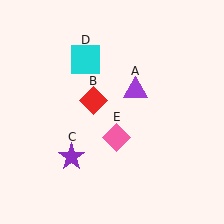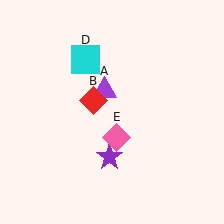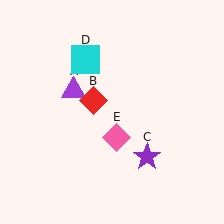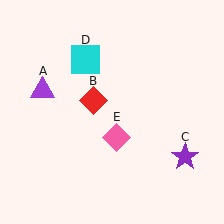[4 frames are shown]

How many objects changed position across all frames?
2 objects changed position: purple triangle (object A), purple star (object C).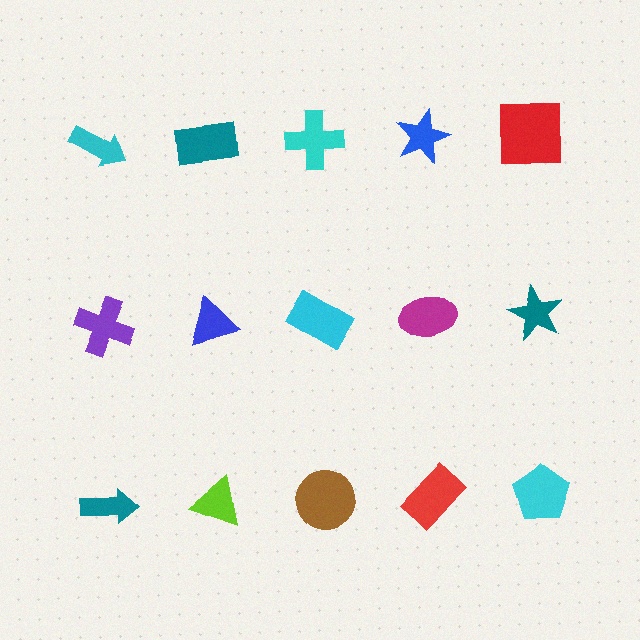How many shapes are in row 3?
5 shapes.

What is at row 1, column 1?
A cyan arrow.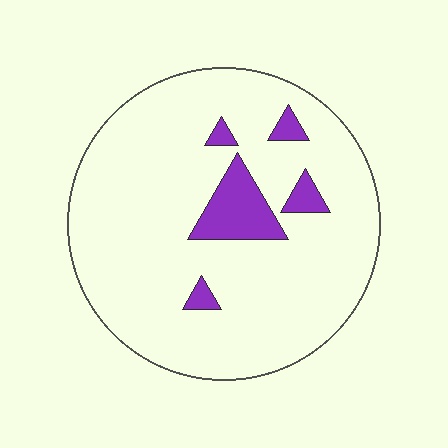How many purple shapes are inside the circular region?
5.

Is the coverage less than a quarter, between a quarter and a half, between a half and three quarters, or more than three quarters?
Less than a quarter.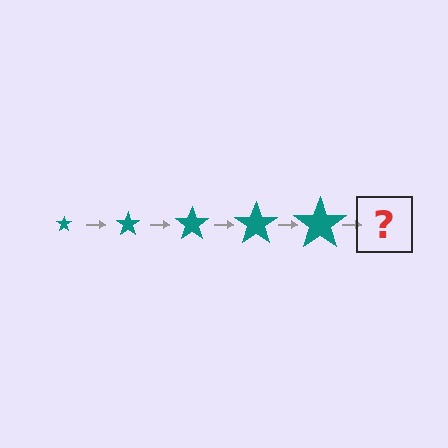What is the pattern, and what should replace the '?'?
The pattern is that the star gets progressively larger each step. The '?' should be a teal star, larger than the previous one.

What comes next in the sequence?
The next element should be a teal star, larger than the previous one.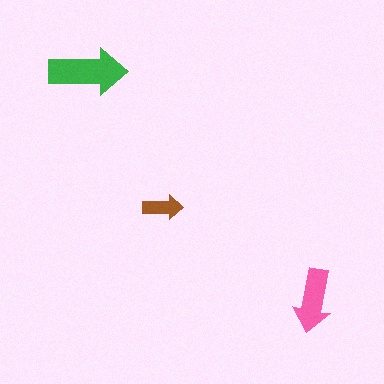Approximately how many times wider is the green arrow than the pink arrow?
About 1.5 times wider.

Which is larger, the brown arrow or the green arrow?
The green one.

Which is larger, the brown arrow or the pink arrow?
The pink one.